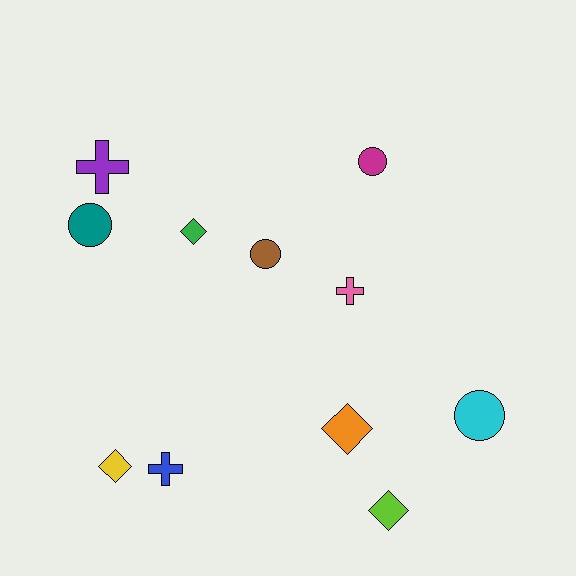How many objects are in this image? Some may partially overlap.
There are 11 objects.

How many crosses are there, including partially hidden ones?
There are 3 crosses.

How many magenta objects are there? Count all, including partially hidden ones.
There is 1 magenta object.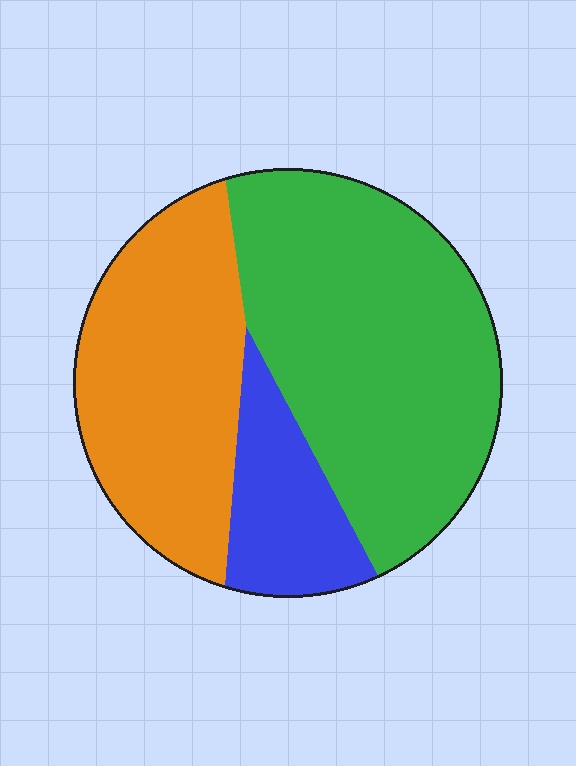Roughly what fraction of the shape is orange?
Orange covers 35% of the shape.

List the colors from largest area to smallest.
From largest to smallest: green, orange, blue.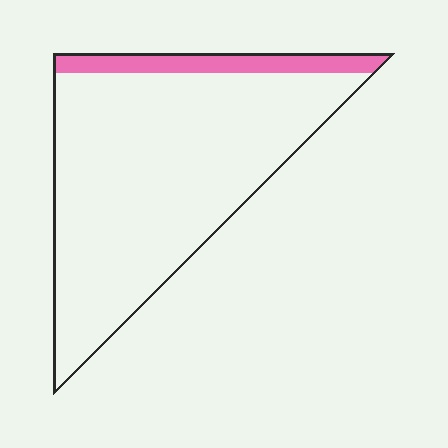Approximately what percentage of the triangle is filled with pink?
Approximately 10%.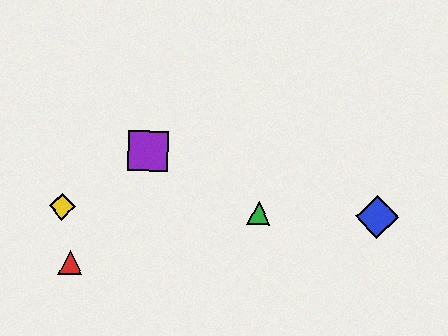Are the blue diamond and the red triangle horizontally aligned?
No, the blue diamond is at y≈217 and the red triangle is at y≈262.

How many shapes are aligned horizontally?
3 shapes (the blue diamond, the green triangle, the yellow diamond) are aligned horizontally.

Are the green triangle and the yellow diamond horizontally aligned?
Yes, both are at y≈213.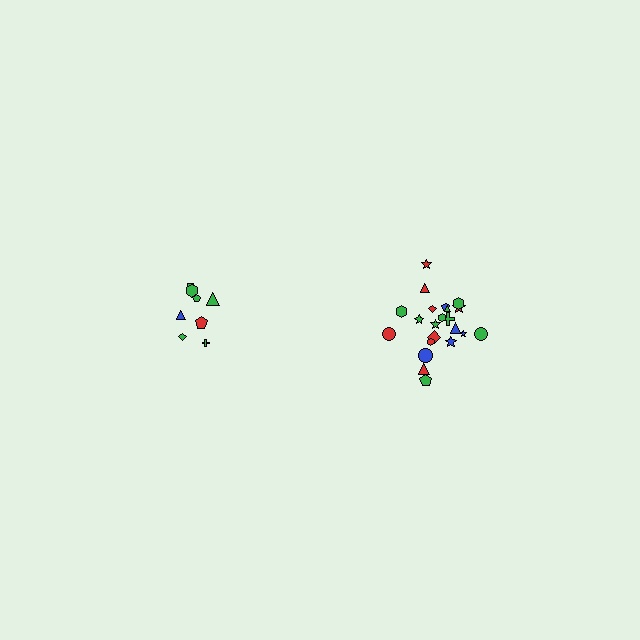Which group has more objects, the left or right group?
The right group.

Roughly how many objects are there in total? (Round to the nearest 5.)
Roughly 30 objects in total.